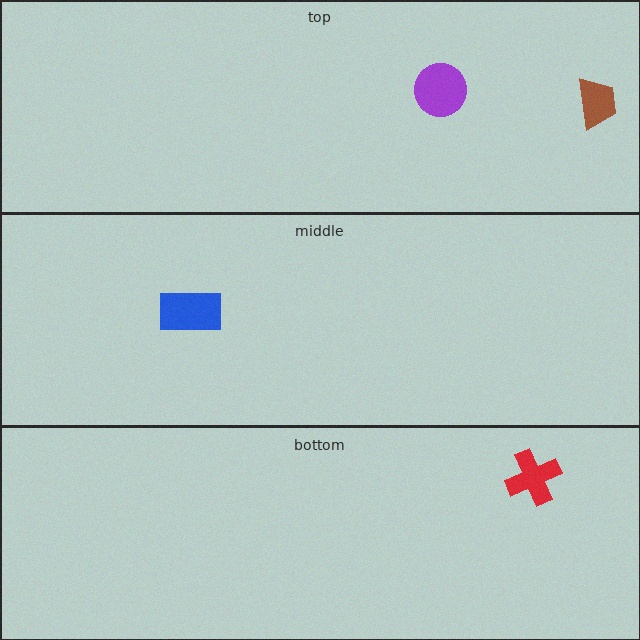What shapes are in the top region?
The brown trapezoid, the purple circle.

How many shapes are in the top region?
2.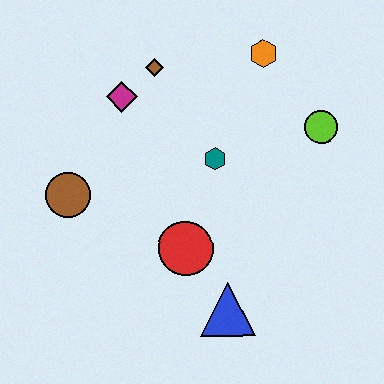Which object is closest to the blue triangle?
The red circle is closest to the blue triangle.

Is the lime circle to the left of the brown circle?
No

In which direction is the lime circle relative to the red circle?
The lime circle is to the right of the red circle.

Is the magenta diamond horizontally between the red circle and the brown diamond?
No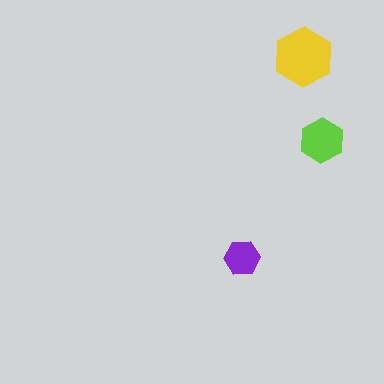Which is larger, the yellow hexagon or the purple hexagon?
The yellow one.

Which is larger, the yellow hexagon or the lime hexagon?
The yellow one.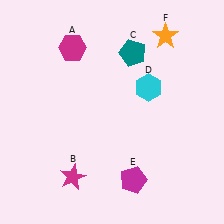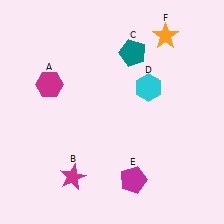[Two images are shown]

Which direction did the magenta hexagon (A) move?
The magenta hexagon (A) moved down.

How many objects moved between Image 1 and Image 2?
1 object moved between the two images.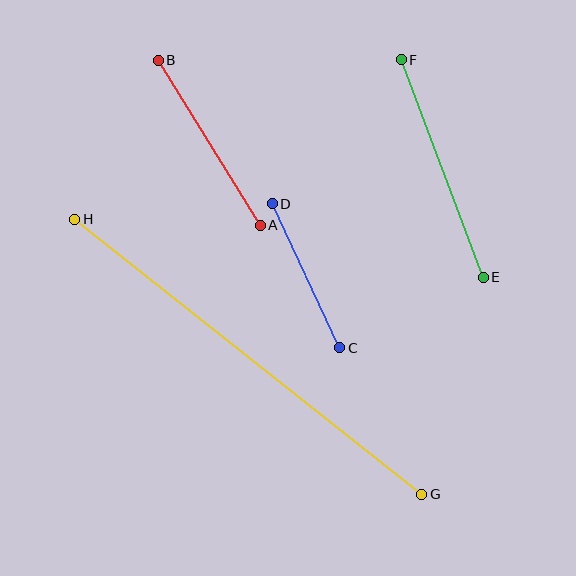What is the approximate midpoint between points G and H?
The midpoint is at approximately (248, 357) pixels.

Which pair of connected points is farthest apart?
Points G and H are farthest apart.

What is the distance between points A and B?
The distance is approximately 194 pixels.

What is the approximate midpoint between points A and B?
The midpoint is at approximately (209, 143) pixels.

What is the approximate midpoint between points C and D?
The midpoint is at approximately (306, 276) pixels.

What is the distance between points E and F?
The distance is approximately 232 pixels.